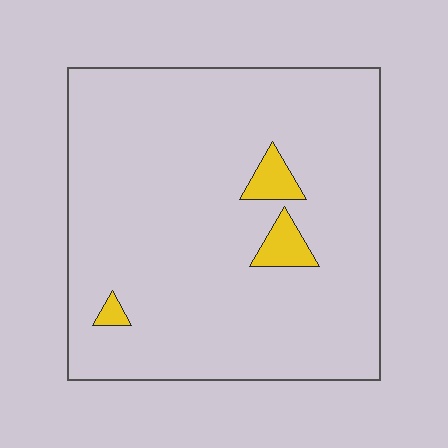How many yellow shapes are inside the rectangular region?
3.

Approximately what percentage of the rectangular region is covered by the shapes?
Approximately 5%.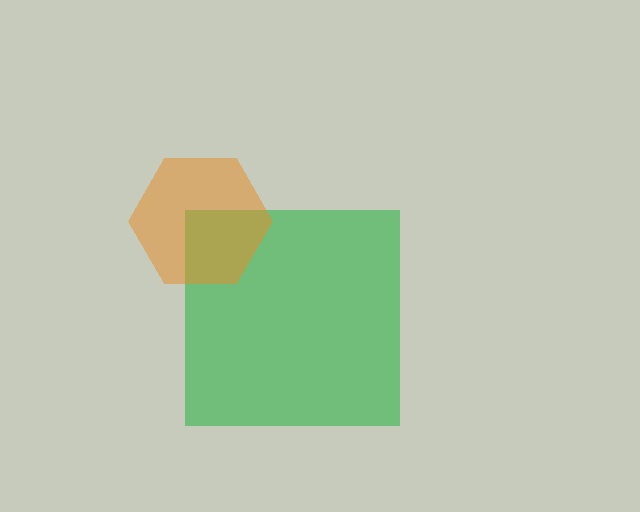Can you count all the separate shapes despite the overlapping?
Yes, there are 2 separate shapes.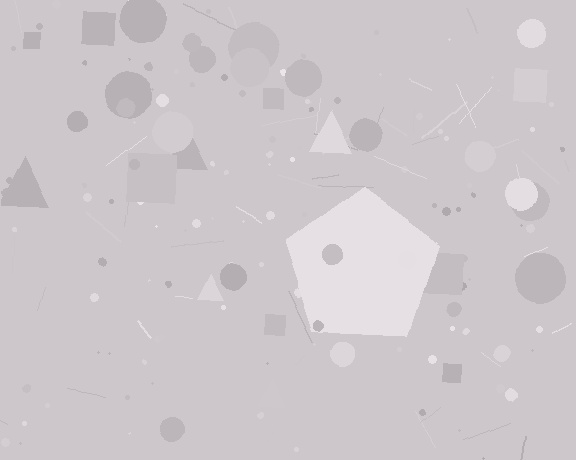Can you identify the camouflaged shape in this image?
The camouflaged shape is a pentagon.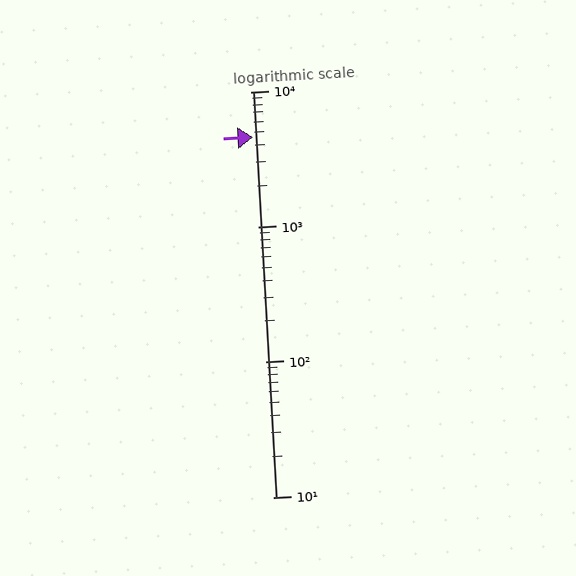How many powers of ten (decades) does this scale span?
The scale spans 3 decades, from 10 to 10000.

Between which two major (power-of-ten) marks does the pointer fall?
The pointer is between 1000 and 10000.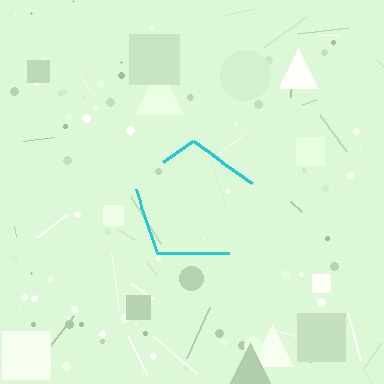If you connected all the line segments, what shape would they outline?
They would outline a pentagon.